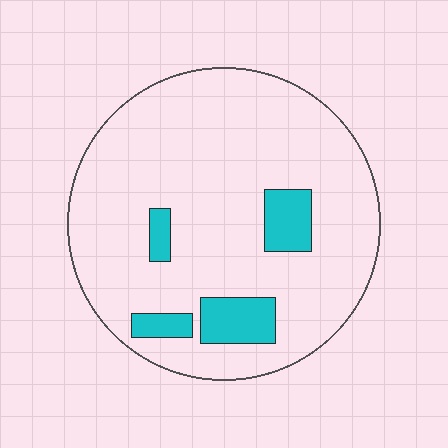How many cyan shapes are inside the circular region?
4.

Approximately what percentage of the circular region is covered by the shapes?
Approximately 10%.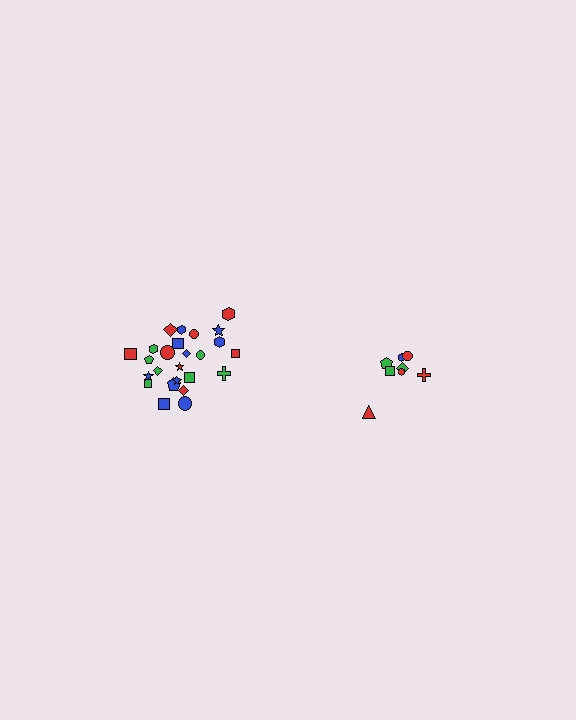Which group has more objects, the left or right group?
The left group.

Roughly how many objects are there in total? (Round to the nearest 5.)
Roughly 35 objects in total.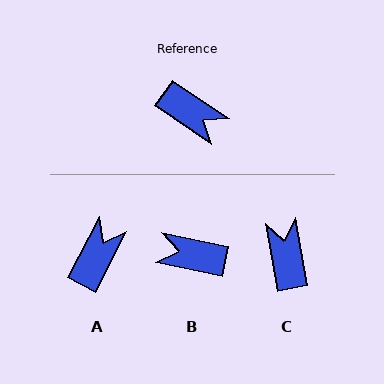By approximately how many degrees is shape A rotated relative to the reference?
Approximately 97 degrees counter-clockwise.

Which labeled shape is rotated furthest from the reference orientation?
B, about 157 degrees away.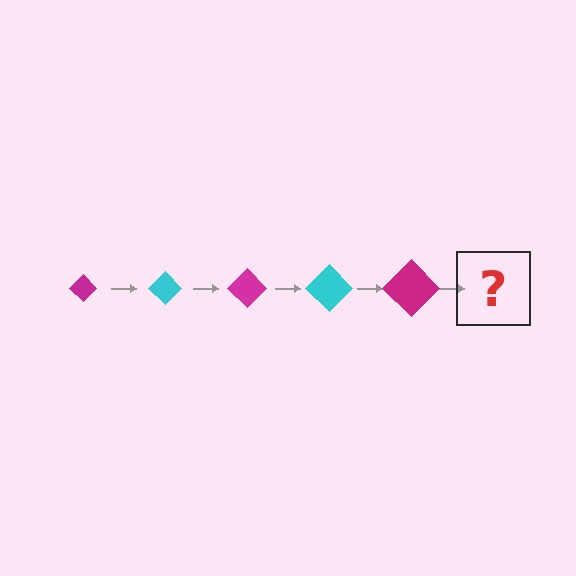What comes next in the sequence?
The next element should be a cyan diamond, larger than the previous one.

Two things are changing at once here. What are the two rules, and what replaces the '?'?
The two rules are that the diamond grows larger each step and the color cycles through magenta and cyan. The '?' should be a cyan diamond, larger than the previous one.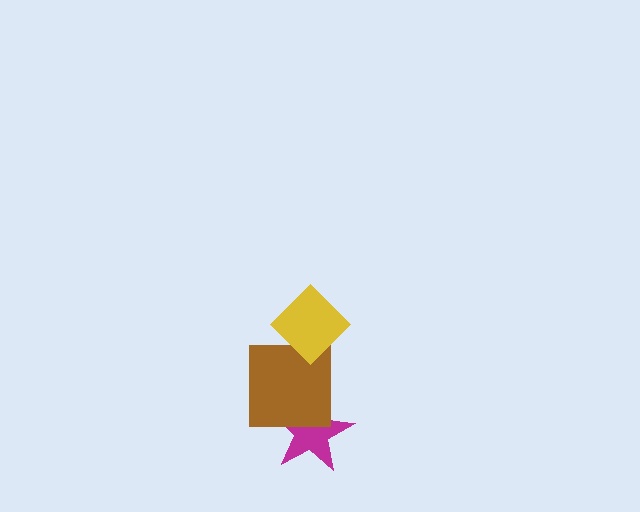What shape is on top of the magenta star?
The brown square is on top of the magenta star.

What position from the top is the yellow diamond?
The yellow diamond is 1st from the top.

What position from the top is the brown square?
The brown square is 2nd from the top.